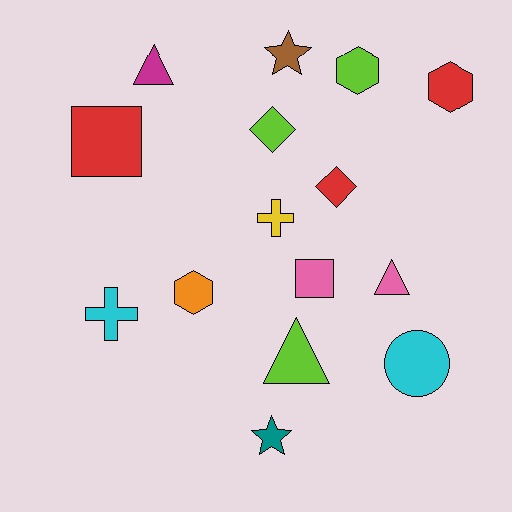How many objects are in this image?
There are 15 objects.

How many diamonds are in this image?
There are 2 diamonds.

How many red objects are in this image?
There are 3 red objects.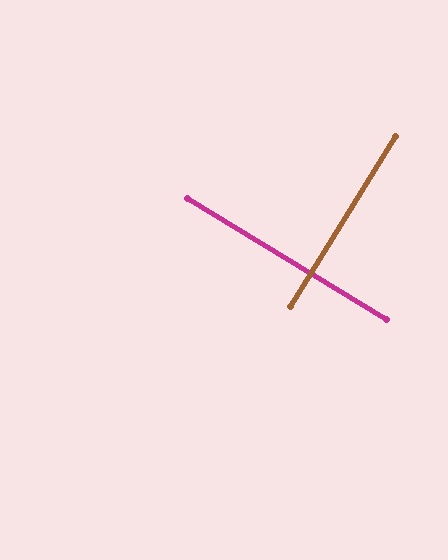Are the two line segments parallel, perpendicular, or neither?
Perpendicular — they meet at approximately 89°.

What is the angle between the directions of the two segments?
Approximately 89 degrees.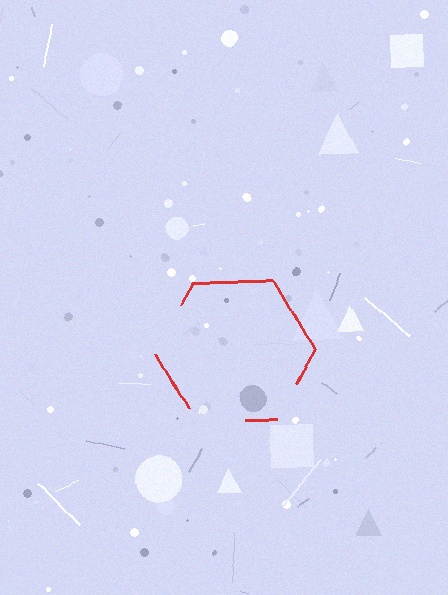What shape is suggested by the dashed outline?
The dashed outline suggests a hexagon.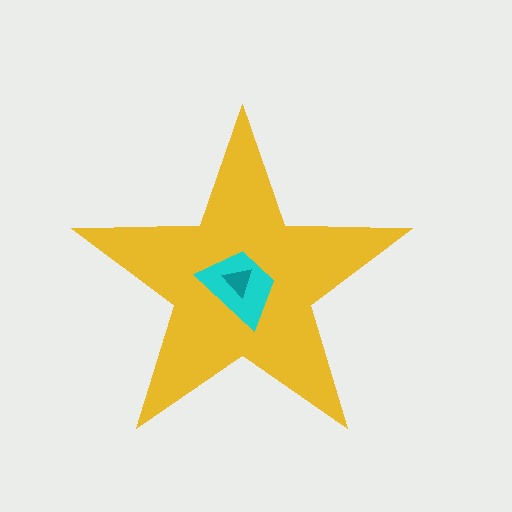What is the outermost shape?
The yellow star.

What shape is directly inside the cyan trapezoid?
The teal triangle.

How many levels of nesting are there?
3.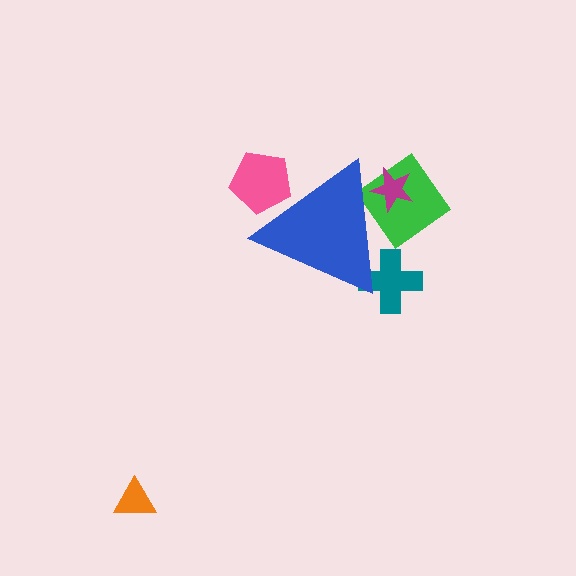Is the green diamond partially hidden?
Yes, the green diamond is partially hidden behind the blue triangle.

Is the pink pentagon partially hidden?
Yes, the pink pentagon is partially hidden behind the blue triangle.